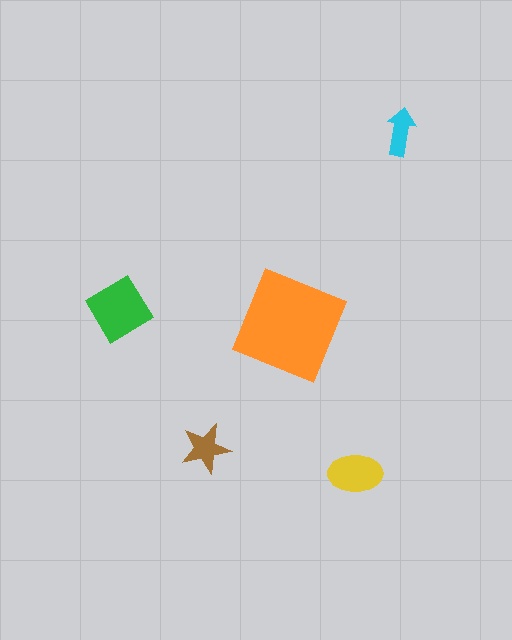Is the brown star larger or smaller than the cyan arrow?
Larger.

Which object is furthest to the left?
The green diamond is leftmost.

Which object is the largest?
The orange square.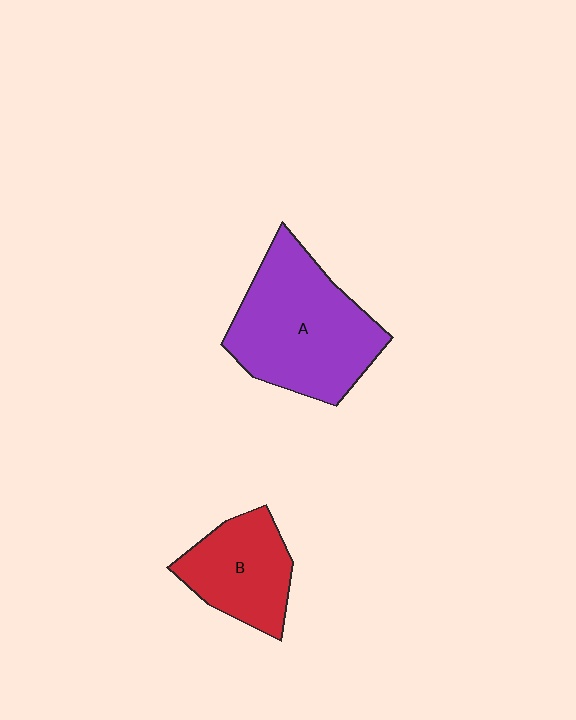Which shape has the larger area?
Shape A (purple).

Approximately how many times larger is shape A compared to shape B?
Approximately 1.7 times.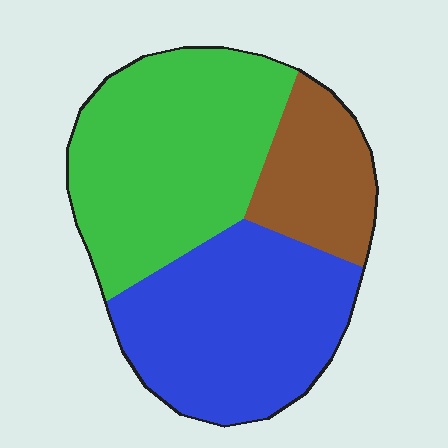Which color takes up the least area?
Brown, at roughly 20%.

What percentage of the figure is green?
Green covers around 45% of the figure.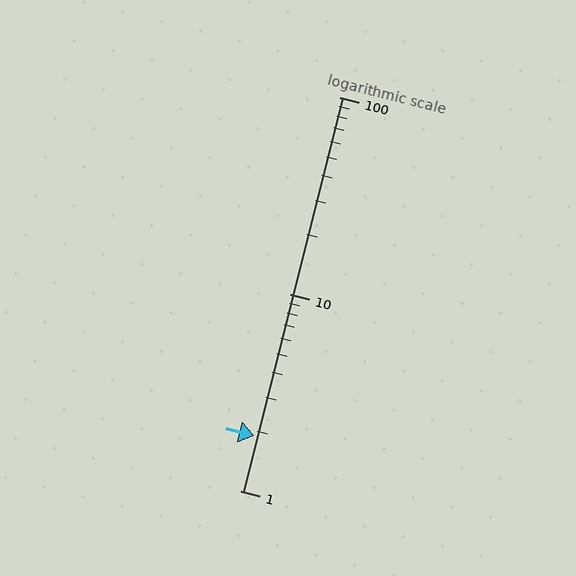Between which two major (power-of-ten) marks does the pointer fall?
The pointer is between 1 and 10.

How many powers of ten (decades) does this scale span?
The scale spans 2 decades, from 1 to 100.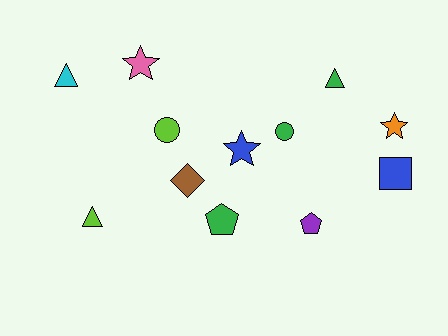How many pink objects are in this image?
There is 1 pink object.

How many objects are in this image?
There are 12 objects.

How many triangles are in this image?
There are 3 triangles.